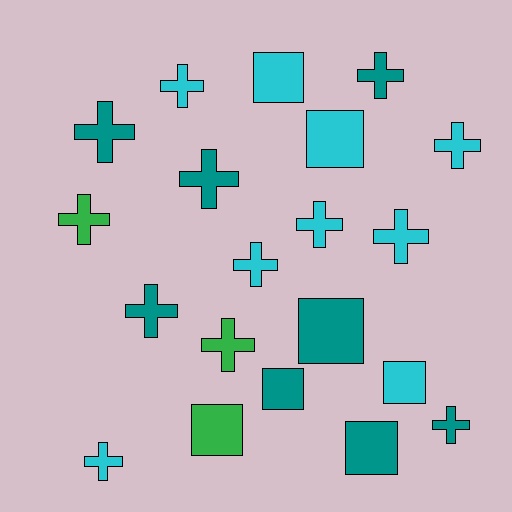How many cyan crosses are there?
There are 6 cyan crosses.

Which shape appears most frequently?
Cross, with 13 objects.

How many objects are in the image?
There are 20 objects.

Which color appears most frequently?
Cyan, with 9 objects.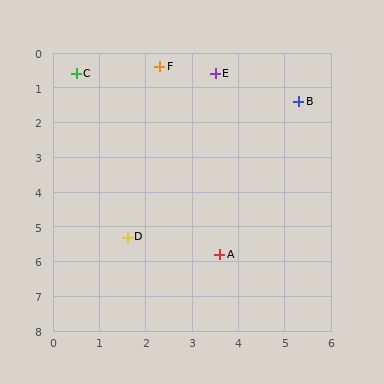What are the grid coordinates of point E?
Point E is at approximately (3.5, 0.6).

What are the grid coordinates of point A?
Point A is at approximately (3.6, 5.8).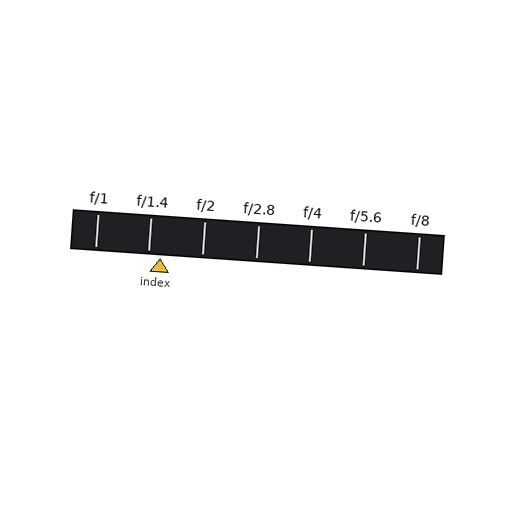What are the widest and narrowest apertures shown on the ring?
The widest aperture shown is f/1 and the narrowest is f/8.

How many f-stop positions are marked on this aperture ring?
There are 7 f-stop positions marked.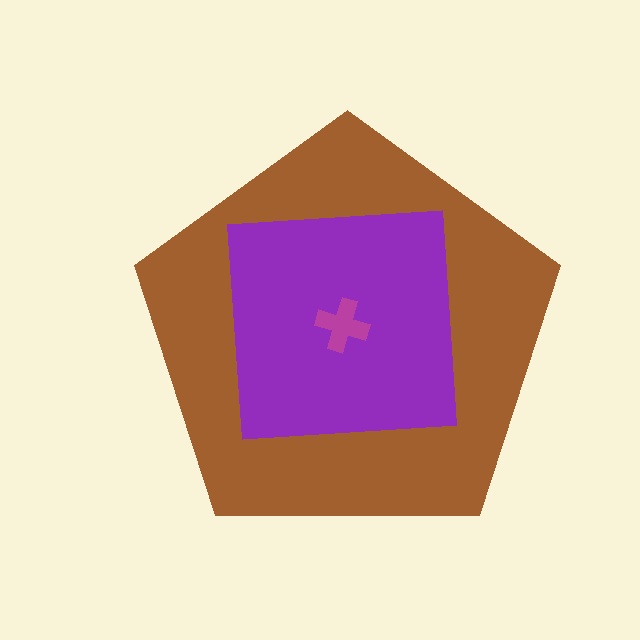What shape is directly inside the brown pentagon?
The purple square.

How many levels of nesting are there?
3.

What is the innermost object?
The magenta cross.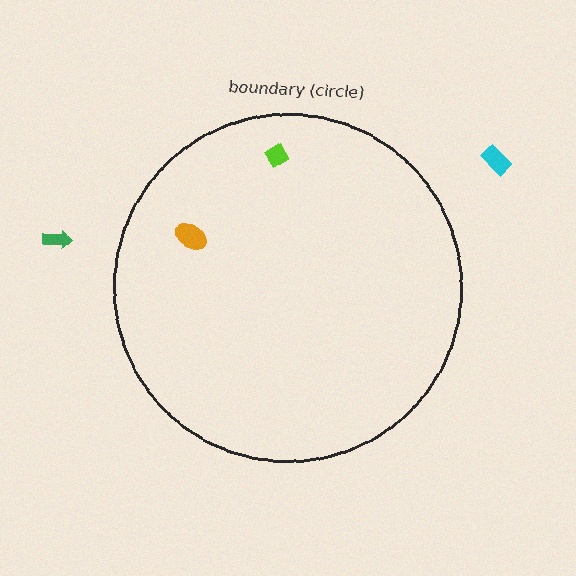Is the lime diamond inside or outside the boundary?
Inside.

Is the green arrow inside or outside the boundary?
Outside.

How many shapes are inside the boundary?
2 inside, 2 outside.